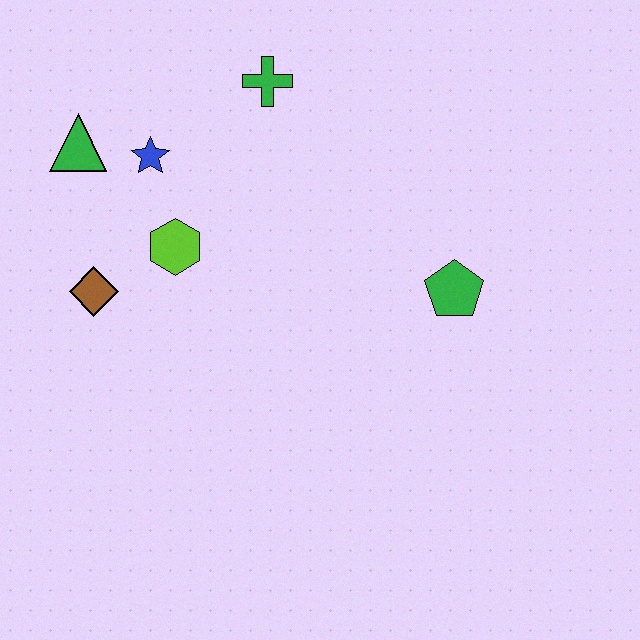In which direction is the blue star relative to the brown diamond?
The blue star is above the brown diamond.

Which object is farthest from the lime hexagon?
The green pentagon is farthest from the lime hexagon.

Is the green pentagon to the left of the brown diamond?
No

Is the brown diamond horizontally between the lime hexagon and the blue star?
No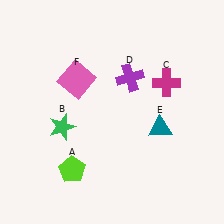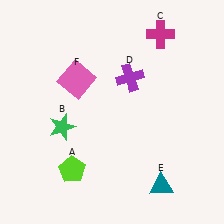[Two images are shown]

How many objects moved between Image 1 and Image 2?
2 objects moved between the two images.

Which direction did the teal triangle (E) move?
The teal triangle (E) moved down.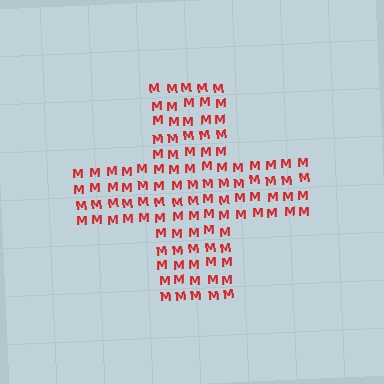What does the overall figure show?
The overall figure shows a cross.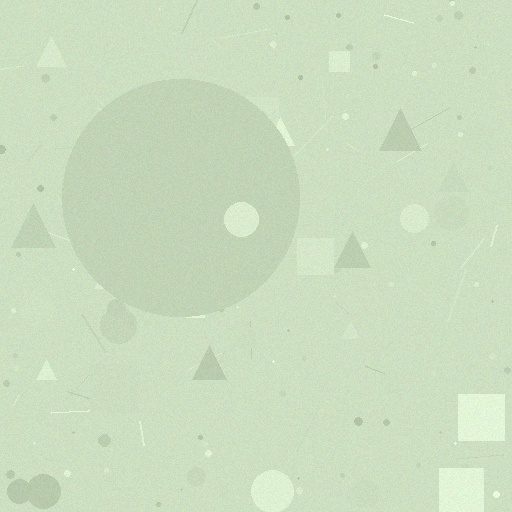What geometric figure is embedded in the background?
A circle is embedded in the background.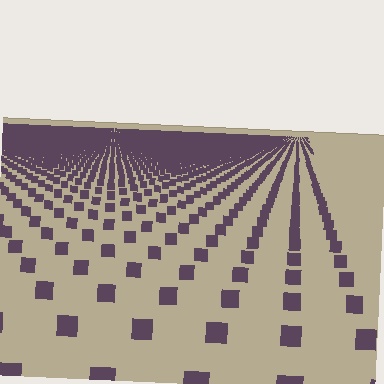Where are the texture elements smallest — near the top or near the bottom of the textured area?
Near the top.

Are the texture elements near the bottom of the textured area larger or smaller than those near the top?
Larger. Near the bottom, elements are closer to the viewer and appear at a bigger on-screen size.